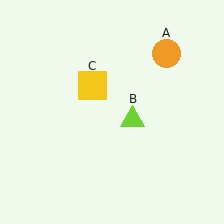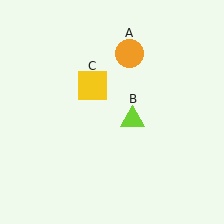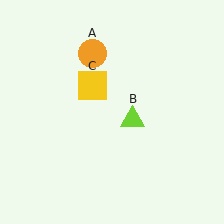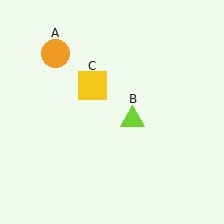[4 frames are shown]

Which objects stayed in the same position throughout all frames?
Lime triangle (object B) and yellow square (object C) remained stationary.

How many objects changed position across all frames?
1 object changed position: orange circle (object A).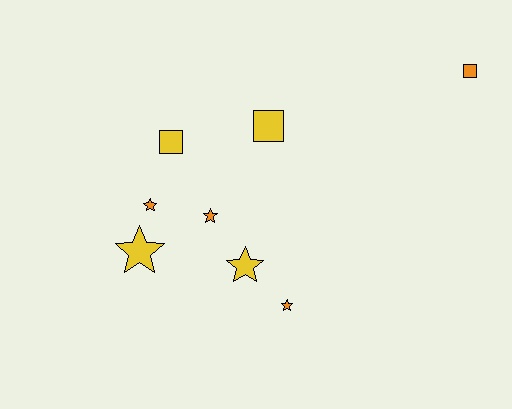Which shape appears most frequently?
Star, with 5 objects.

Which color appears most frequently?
Orange, with 4 objects.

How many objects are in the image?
There are 8 objects.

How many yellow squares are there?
There are 2 yellow squares.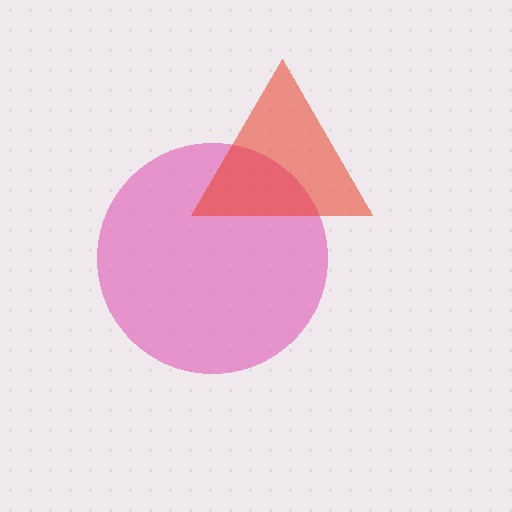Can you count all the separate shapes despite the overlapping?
Yes, there are 2 separate shapes.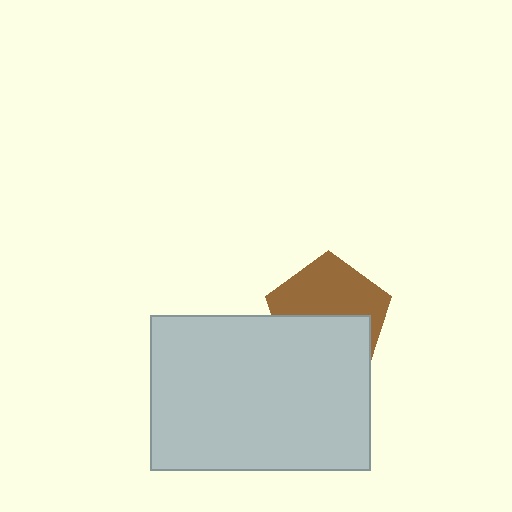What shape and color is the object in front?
The object in front is a light gray rectangle.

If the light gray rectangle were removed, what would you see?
You would see the complete brown pentagon.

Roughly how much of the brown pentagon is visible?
About half of it is visible (roughly 52%).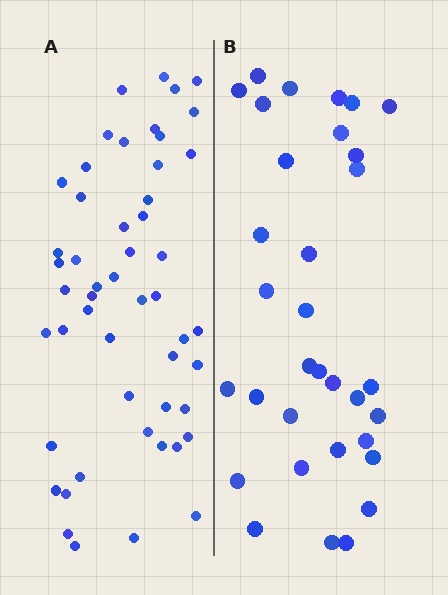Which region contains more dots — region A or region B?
Region A (the left region) has more dots.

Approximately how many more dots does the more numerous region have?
Region A has approximately 20 more dots than region B.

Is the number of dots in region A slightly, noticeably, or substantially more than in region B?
Region A has substantially more. The ratio is roughly 1.5 to 1.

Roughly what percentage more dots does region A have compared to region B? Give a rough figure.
About 55% more.